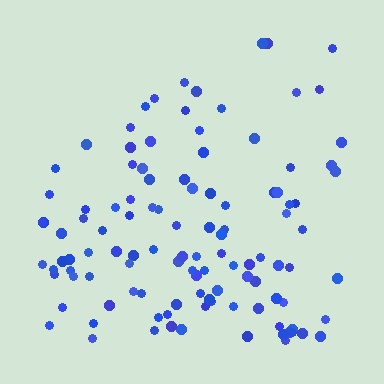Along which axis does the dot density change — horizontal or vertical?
Vertical.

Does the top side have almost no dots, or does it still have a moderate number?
Still a moderate number, just noticeably fewer than the bottom.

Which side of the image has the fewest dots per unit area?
The top.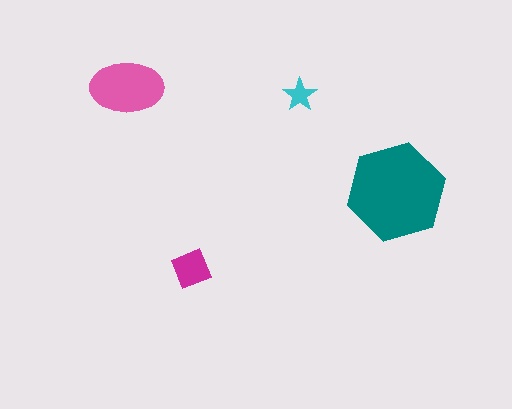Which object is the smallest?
The cyan star.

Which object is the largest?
The teal hexagon.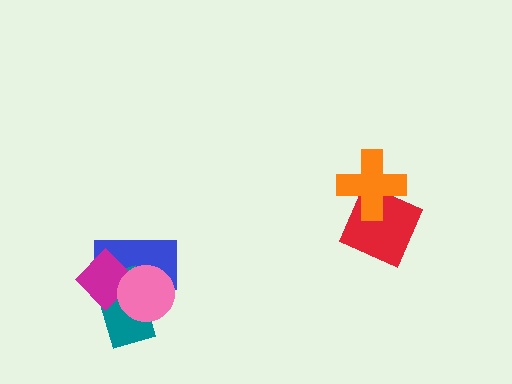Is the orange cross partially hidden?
No, no other shape covers it.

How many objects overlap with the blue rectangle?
3 objects overlap with the blue rectangle.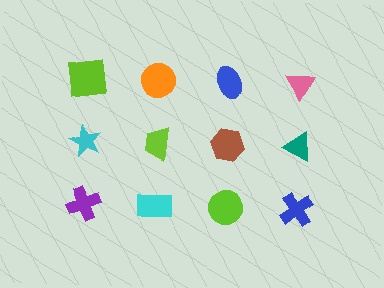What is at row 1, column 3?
A blue ellipse.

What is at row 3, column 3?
A lime circle.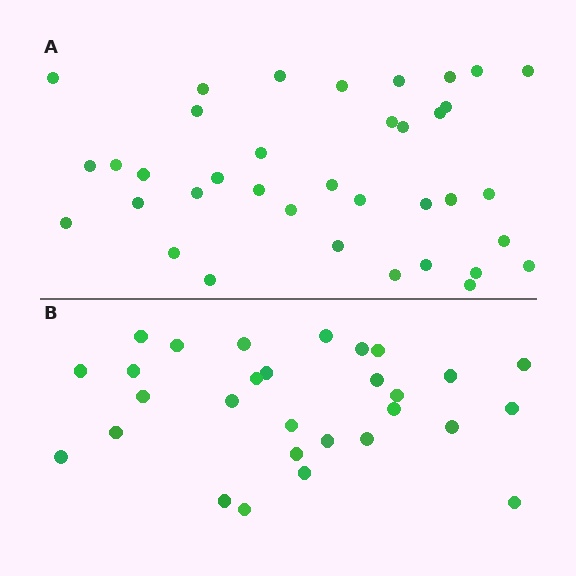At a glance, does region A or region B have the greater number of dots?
Region A (the top region) has more dots.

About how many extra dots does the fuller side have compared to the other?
Region A has roughly 8 or so more dots than region B.